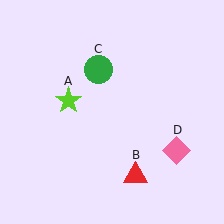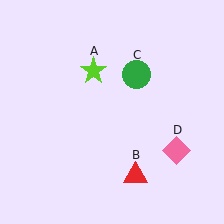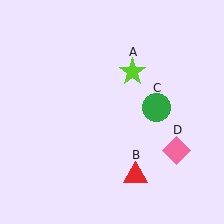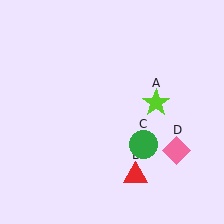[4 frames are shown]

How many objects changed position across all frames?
2 objects changed position: lime star (object A), green circle (object C).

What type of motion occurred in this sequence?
The lime star (object A), green circle (object C) rotated clockwise around the center of the scene.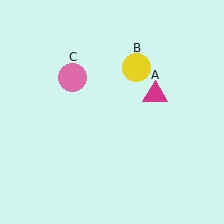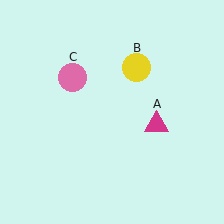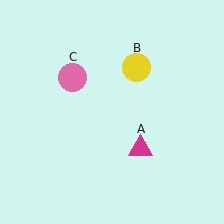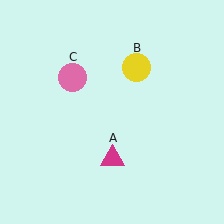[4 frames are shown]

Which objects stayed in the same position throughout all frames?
Yellow circle (object B) and pink circle (object C) remained stationary.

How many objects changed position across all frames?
1 object changed position: magenta triangle (object A).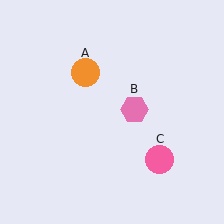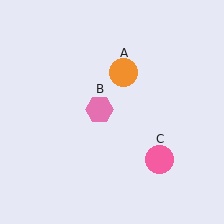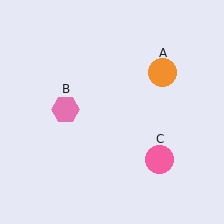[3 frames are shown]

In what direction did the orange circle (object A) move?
The orange circle (object A) moved right.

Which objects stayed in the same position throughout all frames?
Pink circle (object C) remained stationary.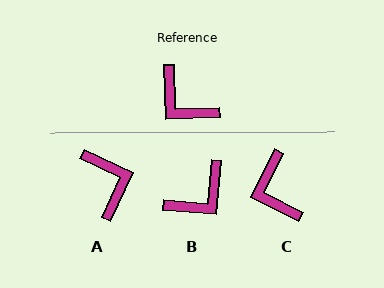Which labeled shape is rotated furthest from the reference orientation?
A, about 153 degrees away.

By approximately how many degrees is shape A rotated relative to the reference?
Approximately 153 degrees counter-clockwise.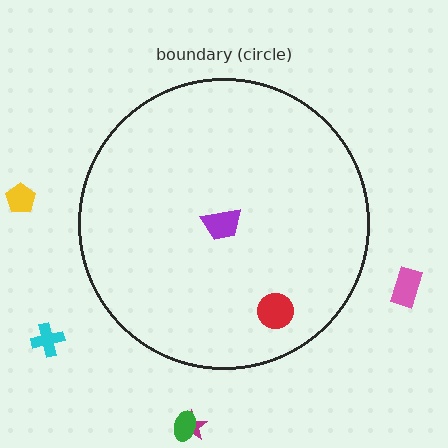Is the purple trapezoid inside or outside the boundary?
Inside.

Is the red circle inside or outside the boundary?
Inside.